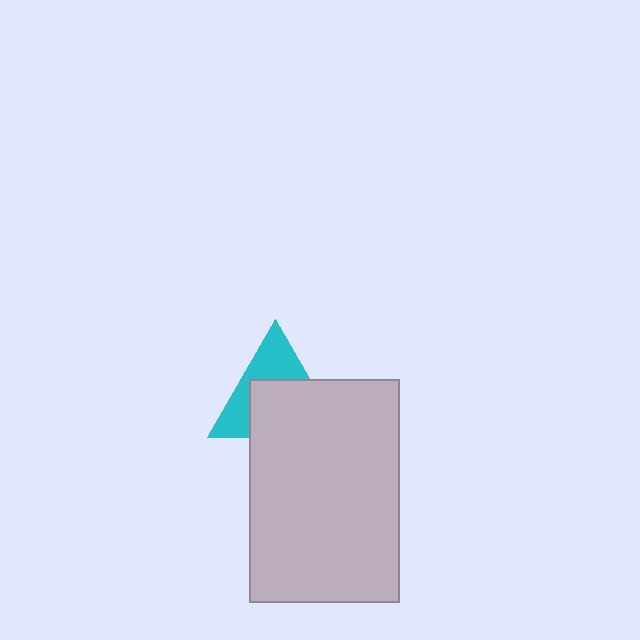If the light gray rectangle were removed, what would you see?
You would see the complete cyan triangle.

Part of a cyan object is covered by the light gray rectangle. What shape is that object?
It is a triangle.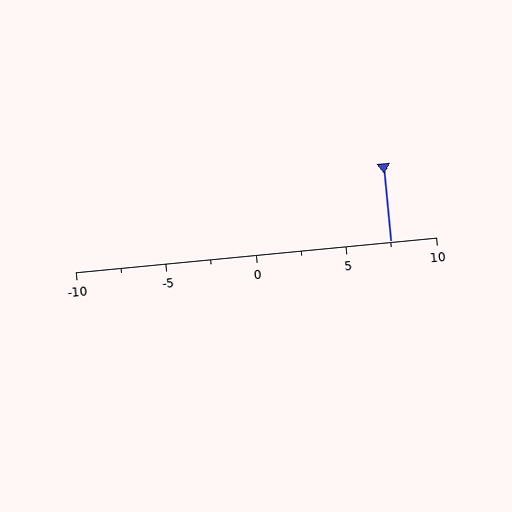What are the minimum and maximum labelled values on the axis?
The axis runs from -10 to 10.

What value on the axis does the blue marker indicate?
The marker indicates approximately 7.5.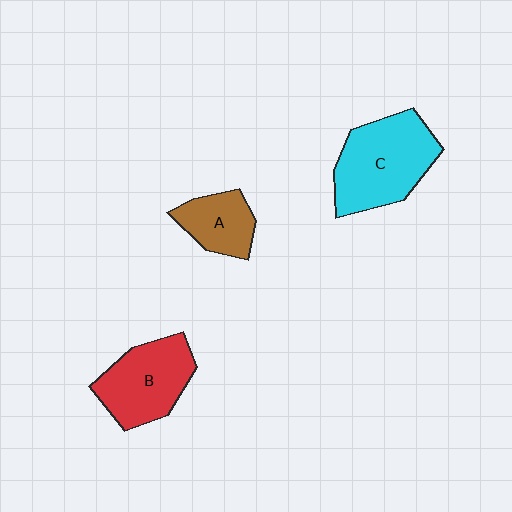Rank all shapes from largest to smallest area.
From largest to smallest: C (cyan), B (red), A (brown).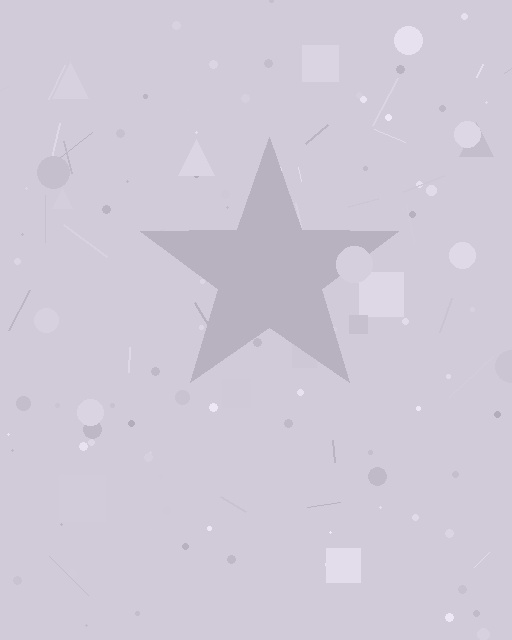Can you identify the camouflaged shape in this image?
The camouflaged shape is a star.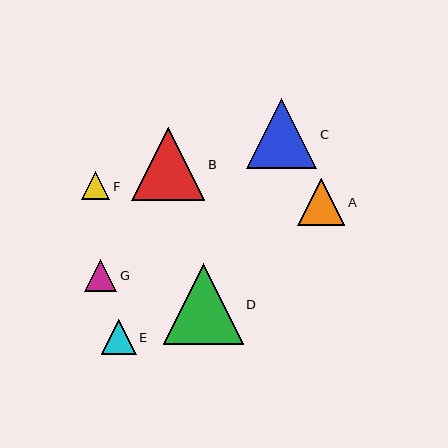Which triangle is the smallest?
Triangle F is the smallest with a size of approximately 29 pixels.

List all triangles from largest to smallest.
From largest to smallest: D, B, C, A, E, G, F.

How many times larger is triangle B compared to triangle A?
Triangle B is approximately 1.6 times the size of triangle A.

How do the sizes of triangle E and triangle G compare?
Triangle E and triangle G are approximately the same size.